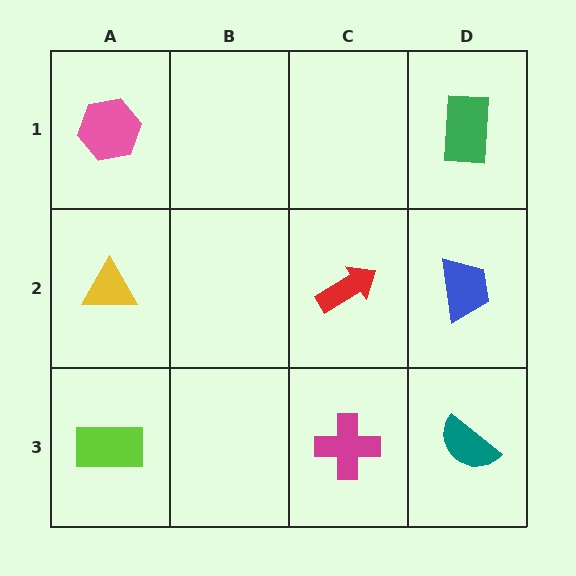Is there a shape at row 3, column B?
No, that cell is empty.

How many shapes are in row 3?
3 shapes.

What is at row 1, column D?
A green rectangle.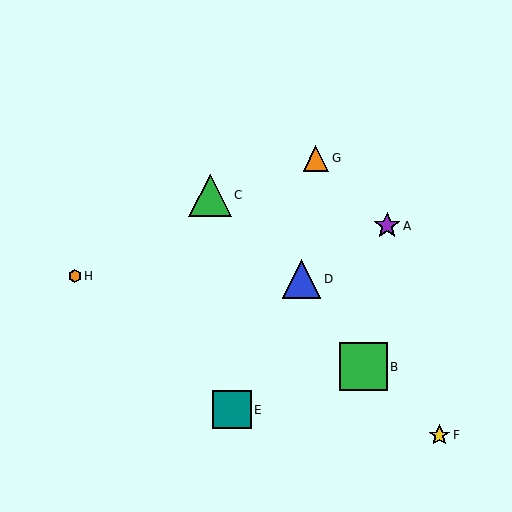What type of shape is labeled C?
Shape C is a green triangle.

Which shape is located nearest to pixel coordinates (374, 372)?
The green square (labeled B) at (364, 367) is nearest to that location.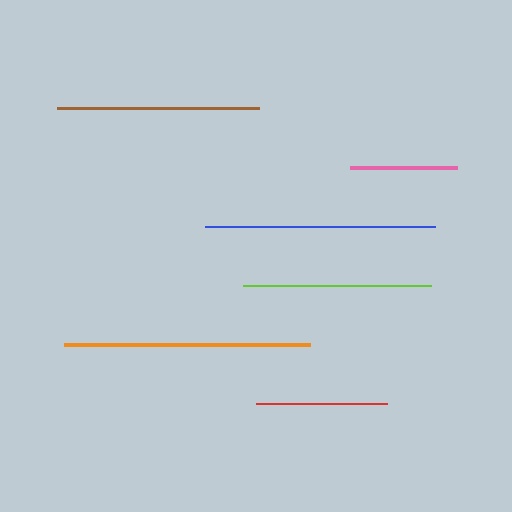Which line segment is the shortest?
The pink line is the shortest at approximately 107 pixels.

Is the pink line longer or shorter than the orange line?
The orange line is longer than the pink line.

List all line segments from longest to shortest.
From longest to shortest: orange, blue, brown, lime, red, pink.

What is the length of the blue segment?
The blue segment is approximately 231 pixels long.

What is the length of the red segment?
The red segment is approximately 131 pixels long.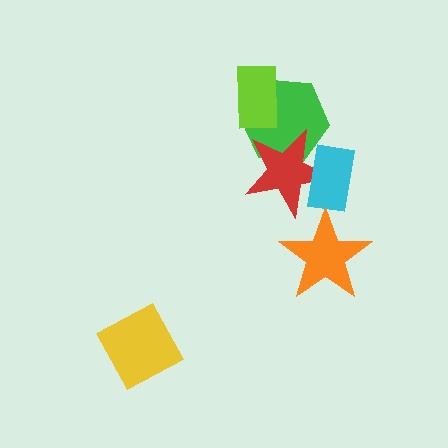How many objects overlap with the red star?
2 objects overlap with the red star.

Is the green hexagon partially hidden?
Yes, it is partially covered by another shape.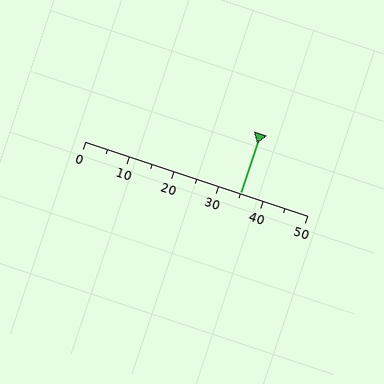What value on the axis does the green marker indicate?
The marker indicates approximately 35.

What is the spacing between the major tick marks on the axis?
The major ticks are spaced 10 apart.